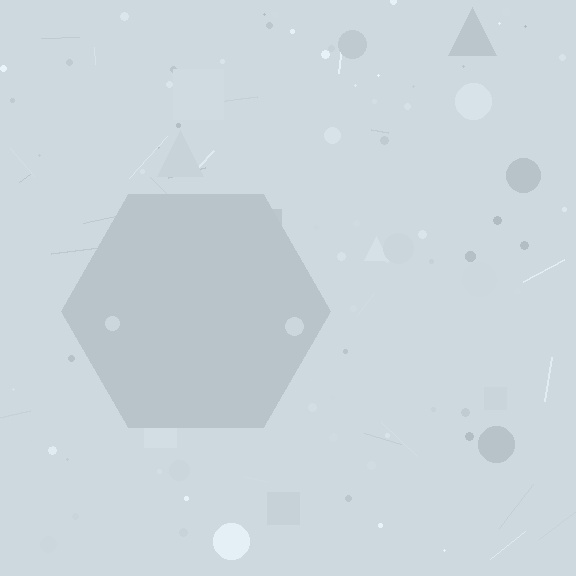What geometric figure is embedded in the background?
A hexagon is embedded in the background.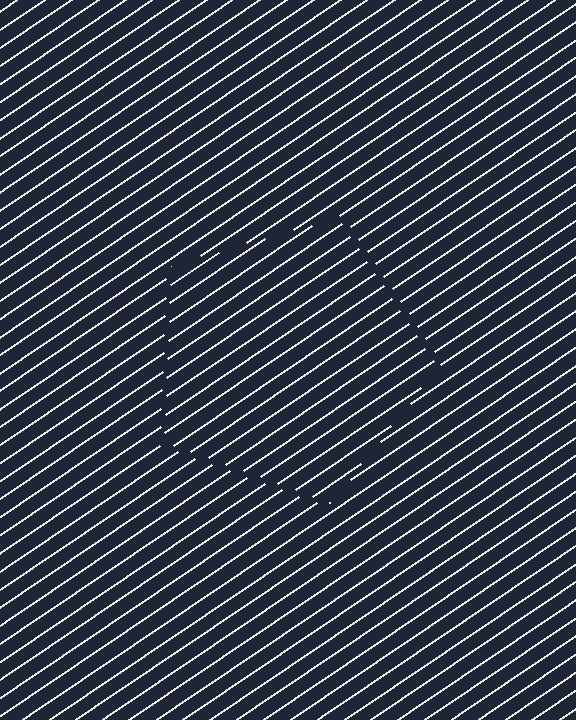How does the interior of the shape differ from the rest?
The interior of the shape contains the same grating, shifted by half a period — the contour is defined by the phase discontinuity where line-ends from the inner and outer gratings abut.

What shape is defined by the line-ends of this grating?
An illusory pentagon. The interior of the shape contains the same grating, shifted by half a period — the contour is defined by the phase discontinuity where line-ends from the inner and outer gratings abut.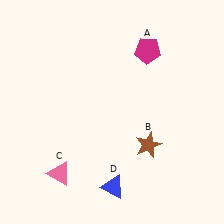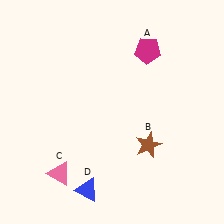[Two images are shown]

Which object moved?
The blue triangle (D) moved left.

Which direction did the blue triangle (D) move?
The blue triangle (D) moved left.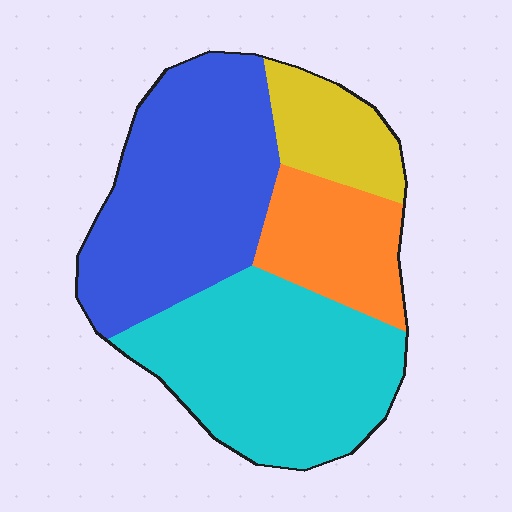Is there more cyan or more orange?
Cyan.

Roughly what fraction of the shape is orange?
Orange takes up about one sixth (1/6) of the shape.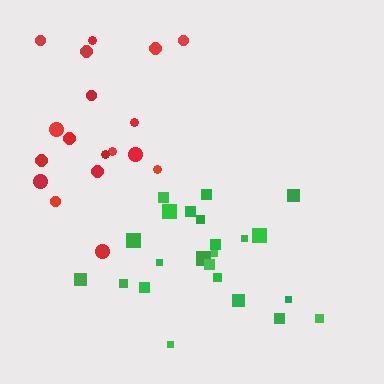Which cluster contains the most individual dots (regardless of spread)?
Green (23).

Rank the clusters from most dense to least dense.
green, red.